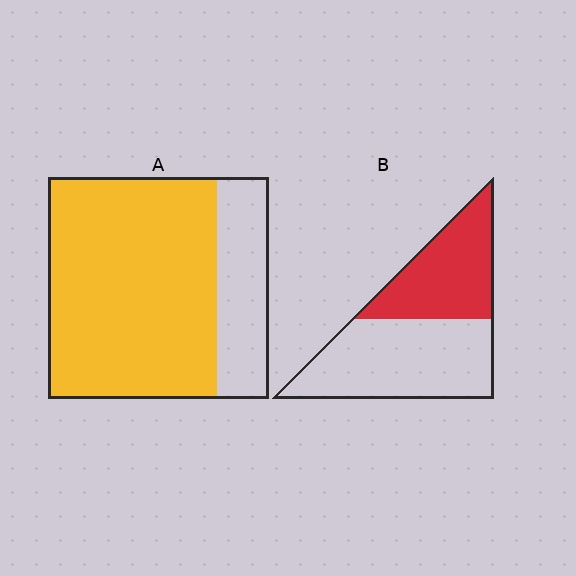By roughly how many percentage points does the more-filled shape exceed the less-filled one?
By roughly 35 percentage points (A over B).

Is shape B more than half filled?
No.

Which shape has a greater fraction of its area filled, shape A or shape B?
Shape A.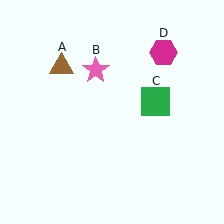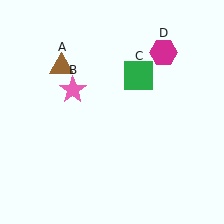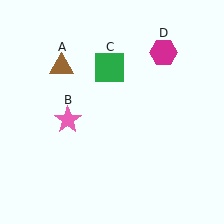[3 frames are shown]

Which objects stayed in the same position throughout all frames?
Brown triangle (object A) and magenta hexagon (object D) remained stationary.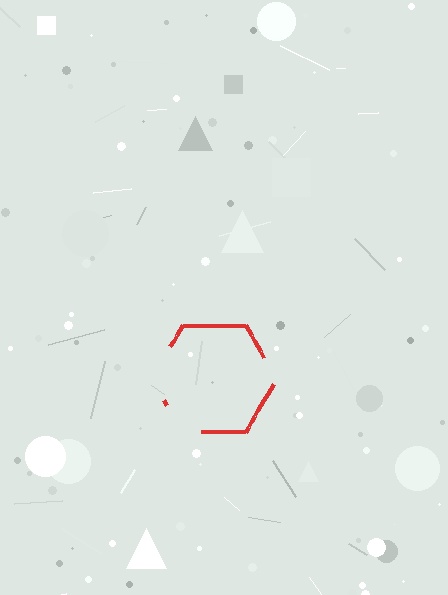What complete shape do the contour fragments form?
The contour fragments form a hexagon.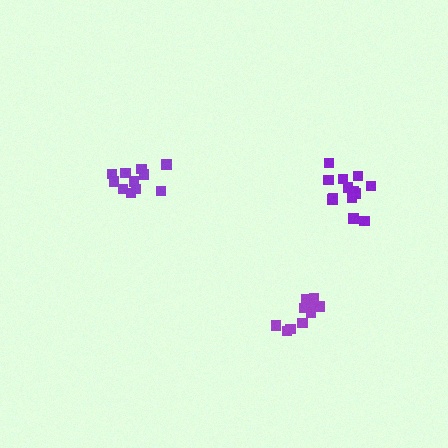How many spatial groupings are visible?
There are 3 spatial groupings.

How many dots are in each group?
Group 1: 11 dots, Group 2: 11 dots, Group 3: 13 dots (35 total).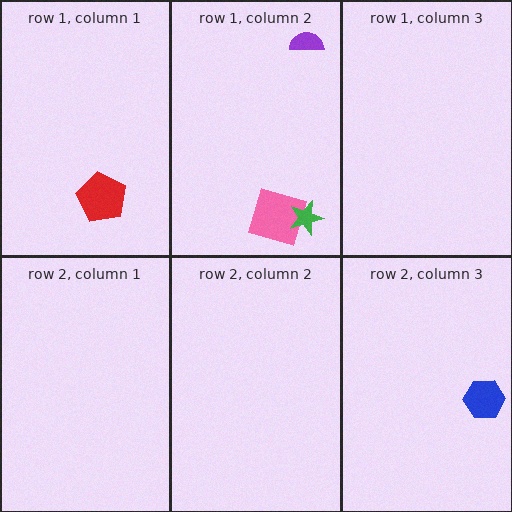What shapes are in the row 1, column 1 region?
The red pentagon.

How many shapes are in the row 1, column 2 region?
3.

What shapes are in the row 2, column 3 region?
The blue hexagon.